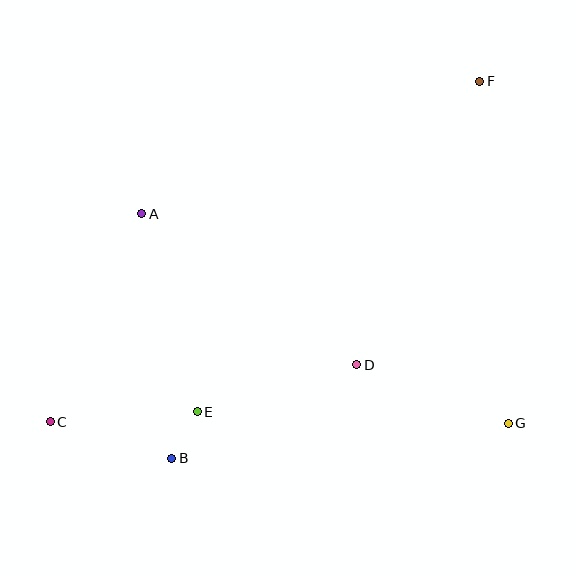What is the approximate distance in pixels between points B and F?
The distance between B and F is approximately 487 pixels.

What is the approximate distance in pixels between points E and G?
The distance between E and G is approximately 311 pixels.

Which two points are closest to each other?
Points B and E are closest to each other.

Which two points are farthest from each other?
Points C and F are farthest from each other.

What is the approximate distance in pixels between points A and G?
The distance between A and G is approximately 422 pixels.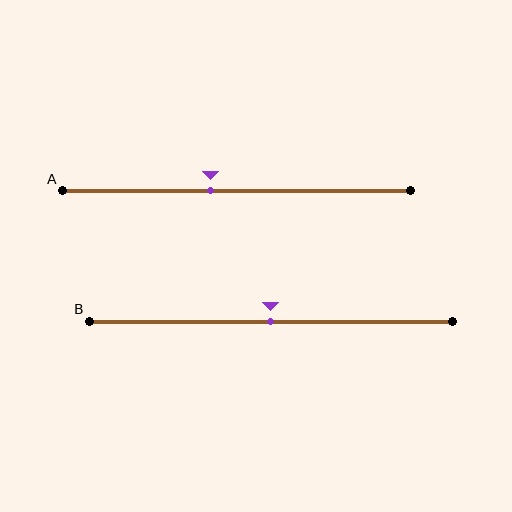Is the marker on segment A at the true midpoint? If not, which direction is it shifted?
No, the marker on segment A is shifted to the left by about 8% of the segment length.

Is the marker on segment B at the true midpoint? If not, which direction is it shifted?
Yes, the marker on segment B is at the true midpoint.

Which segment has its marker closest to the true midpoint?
Segment B has its marker closest to the true midpoint.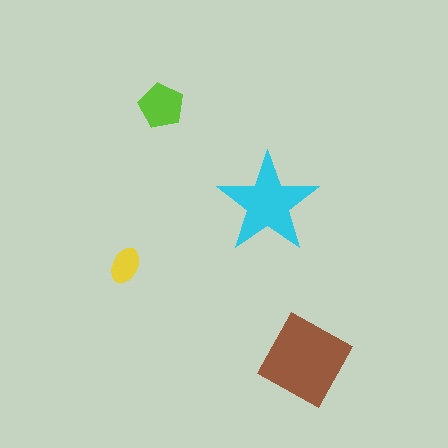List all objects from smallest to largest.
The yellow ellipse, the lime pentagon, the cyan star, the brown square.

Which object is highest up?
The lime pentagon is topmost.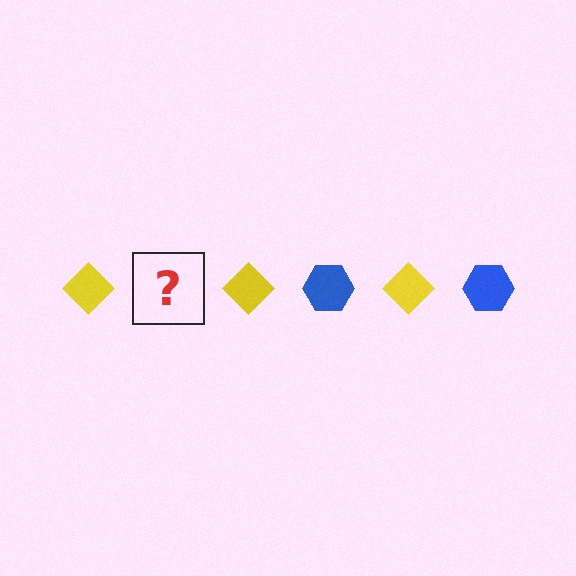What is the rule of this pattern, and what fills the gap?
The rule is that the pattern alternates between yellow diamond and blue hexagon. The gap should be filled with a blue hexagon.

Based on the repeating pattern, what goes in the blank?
The blank should be a blue hexagon.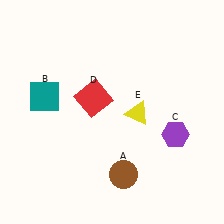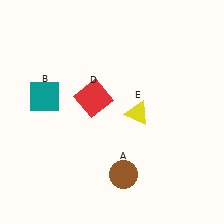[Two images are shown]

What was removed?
The purple hexagon (C) was removed in Image 2.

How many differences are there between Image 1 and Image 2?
There is 1 difference between the two images.